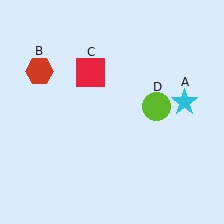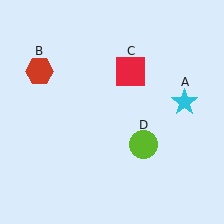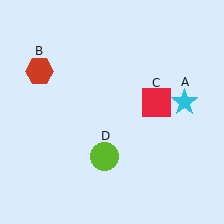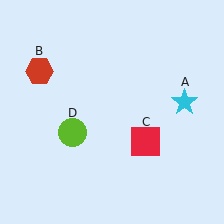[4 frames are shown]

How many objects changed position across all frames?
2 objects changed position: red square (object C), lime circle (object D).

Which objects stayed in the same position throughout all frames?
Cyan star (object A) and red hexagon (object B) remained stationary.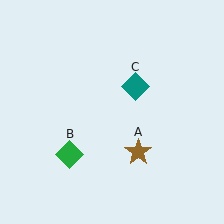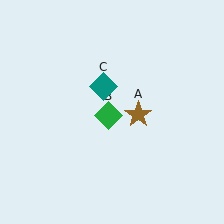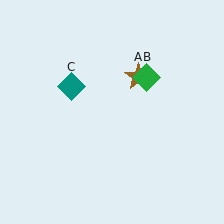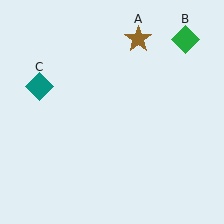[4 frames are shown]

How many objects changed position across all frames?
3 objects changed position: brown star (object A), green diamond (object B), teal diamond (object C).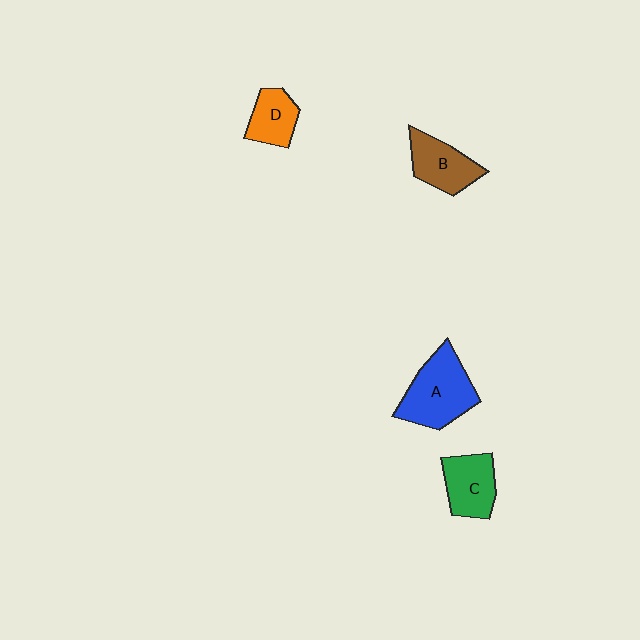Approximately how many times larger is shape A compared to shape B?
Approximately 1.5 times.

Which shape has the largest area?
Shape A (blue).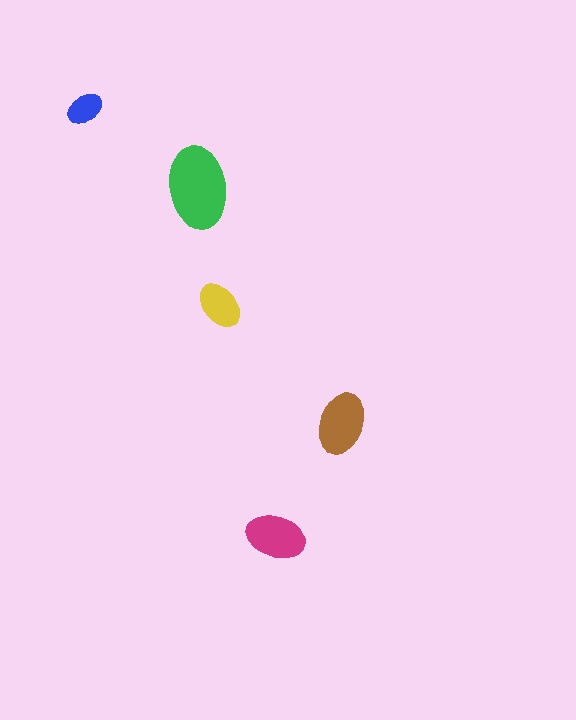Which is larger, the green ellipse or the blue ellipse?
The green one.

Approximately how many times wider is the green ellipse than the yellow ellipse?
About 1.5 times wider.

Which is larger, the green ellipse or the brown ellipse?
The green one.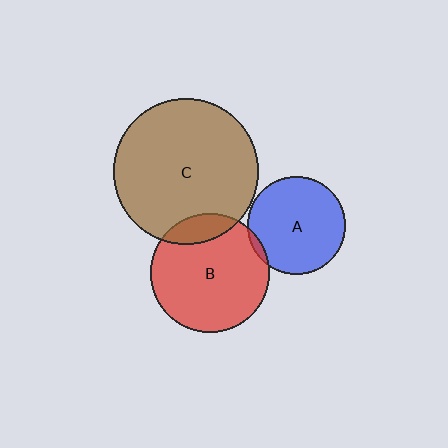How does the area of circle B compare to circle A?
Approximately 1.5 times.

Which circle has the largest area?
Circle C (brown).